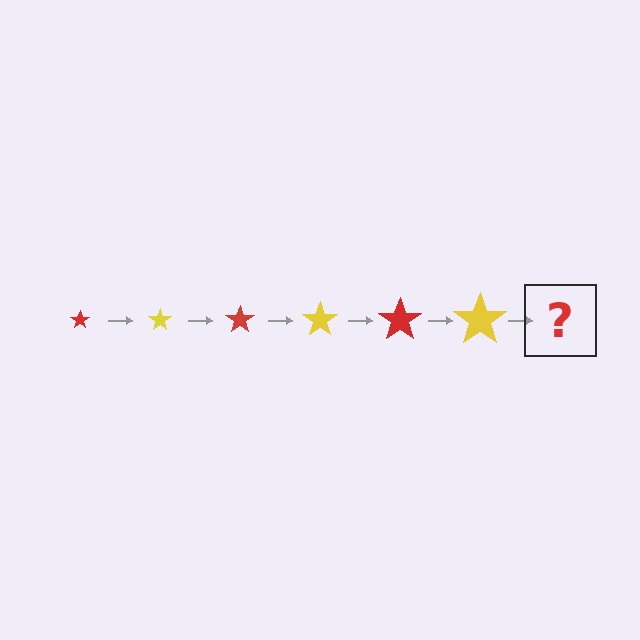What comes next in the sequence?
The next element should be a red star, larger than the previous one.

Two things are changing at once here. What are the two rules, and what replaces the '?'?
The two rules are that the star grows larger each step and the color cycles through red and yellow. The '?' should be a red star, larger than the previous one.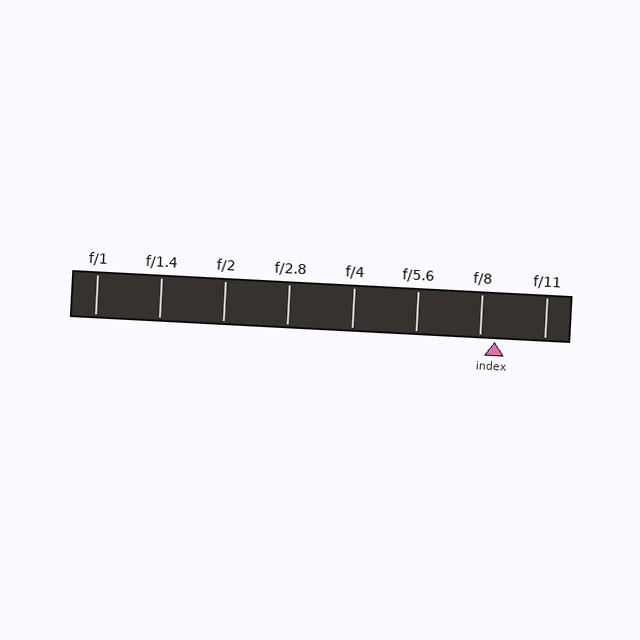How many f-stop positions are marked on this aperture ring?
There are 8 f-stop positions marked.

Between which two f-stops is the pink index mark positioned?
The index mark is between f/8 and f/11.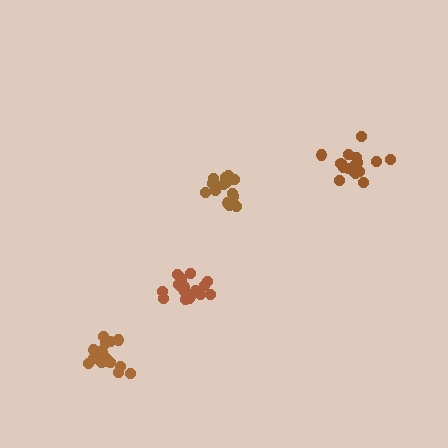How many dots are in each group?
Group 1: 19 dots, Group 2: 18 dots, Group 3: 17 dots, Group 4: 16 dots (70 total).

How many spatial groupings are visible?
There are 4 spatial groupings.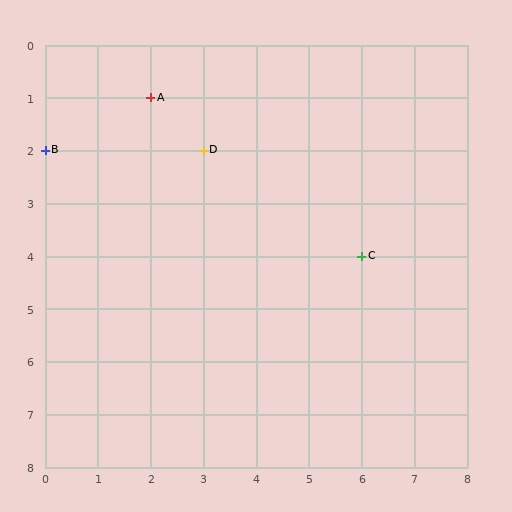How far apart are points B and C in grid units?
Points B and C are 6 columns and 2 rows apart (about 6.3 grid units diagonally).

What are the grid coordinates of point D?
Point D is at grid coordinates (3, 2).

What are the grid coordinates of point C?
Point C is at grid coordinates (6, 4).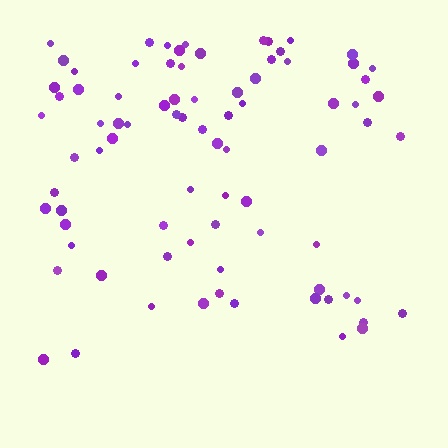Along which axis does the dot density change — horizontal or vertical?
Vertical.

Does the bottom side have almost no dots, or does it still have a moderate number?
Still a moderate number, just noticeably fewer than the top.